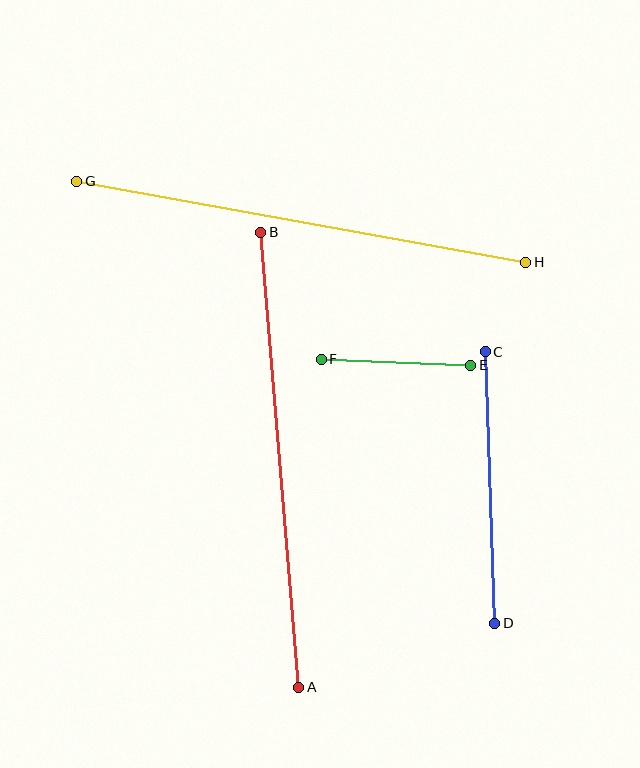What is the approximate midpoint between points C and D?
The midpoint is at approximately (490, 487) pixels.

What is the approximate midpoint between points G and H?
The midpoint is at approximately (301, 222) pixels.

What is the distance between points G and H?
The distance is approximately 456 pixels.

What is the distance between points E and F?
The distance is approximately 149 pixels.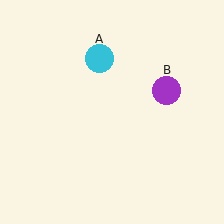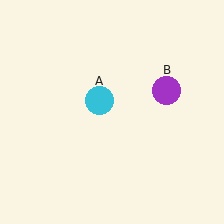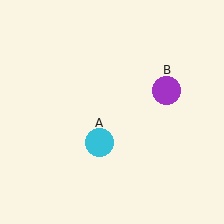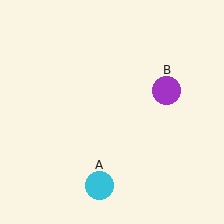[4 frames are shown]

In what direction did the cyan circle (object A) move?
The cyan circle (object A) moved down.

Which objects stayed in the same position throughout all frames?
Purple circle (object B) remained stationary.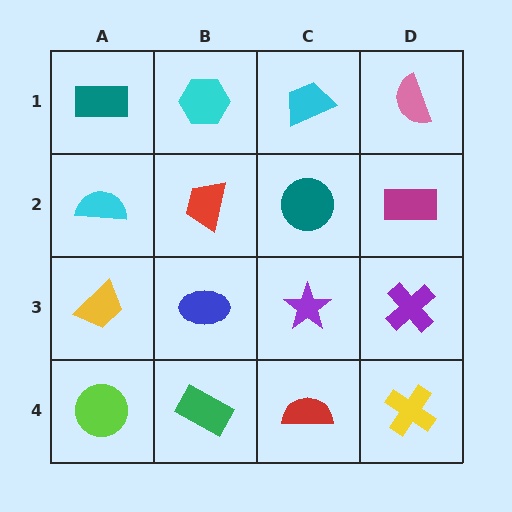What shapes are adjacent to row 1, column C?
A teal circle (row 2, column C), a cyan hexagon (row 1, column B), a pink semicircle (row 1, column D).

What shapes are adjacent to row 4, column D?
A purple cross (row 3, column D), a red semicircle (row 4, column C).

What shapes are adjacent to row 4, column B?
A blue ellipse (row 3, column B), a lime circle (row 4, column A), a red semicircle (row 4, column C).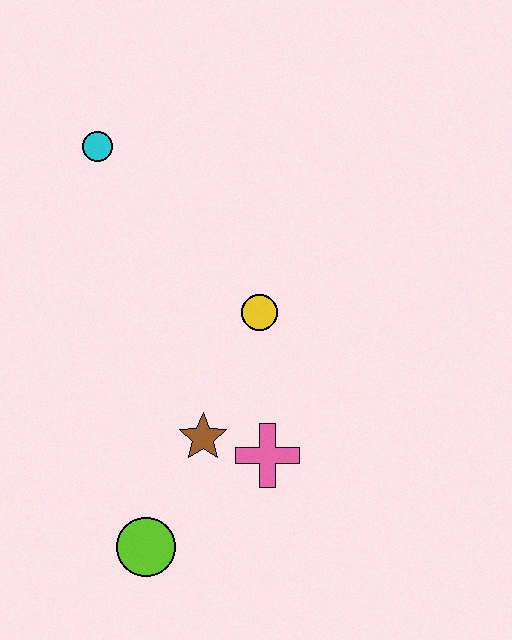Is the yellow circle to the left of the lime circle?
No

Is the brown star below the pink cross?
No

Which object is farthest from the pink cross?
The cyan circle is farthest from the pink cross.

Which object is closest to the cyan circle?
The yellow circle is closest to the cyan circle.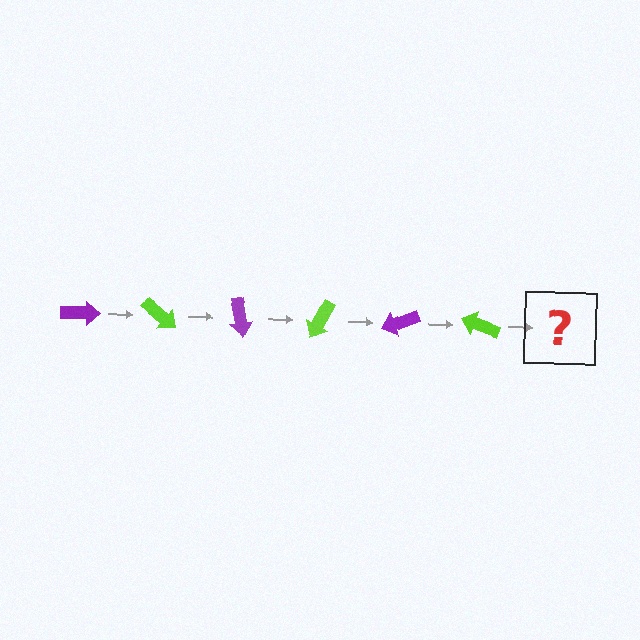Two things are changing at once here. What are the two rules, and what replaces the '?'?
The two rules are that it rotates 40 degrees each step and the color cycles through purple and lime. The '?' should be a purple arrow, rotated 240 degrees from the start.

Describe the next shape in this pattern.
It should be a purple arrow, rotated 240 degrees from the start.